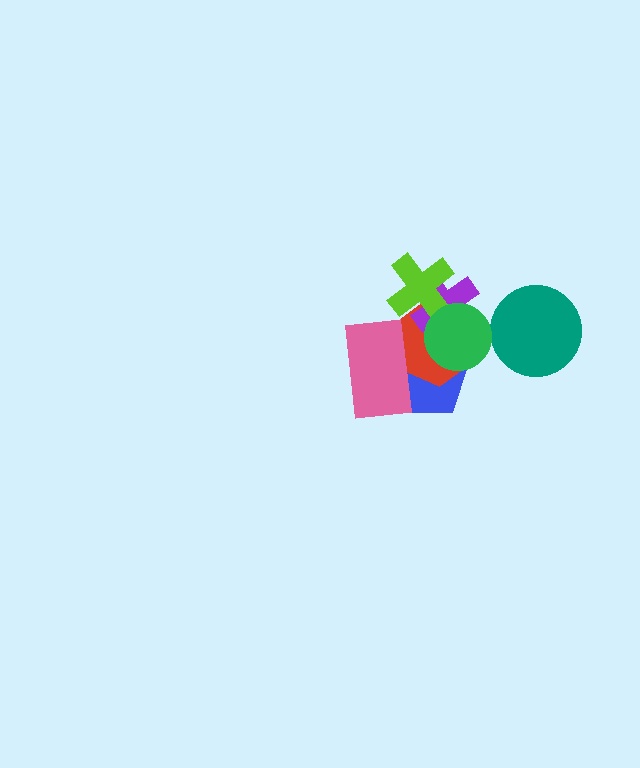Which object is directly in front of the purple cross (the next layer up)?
The lime cross is directly in front of the purple cross.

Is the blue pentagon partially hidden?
Yes, it is partially covered by another shape.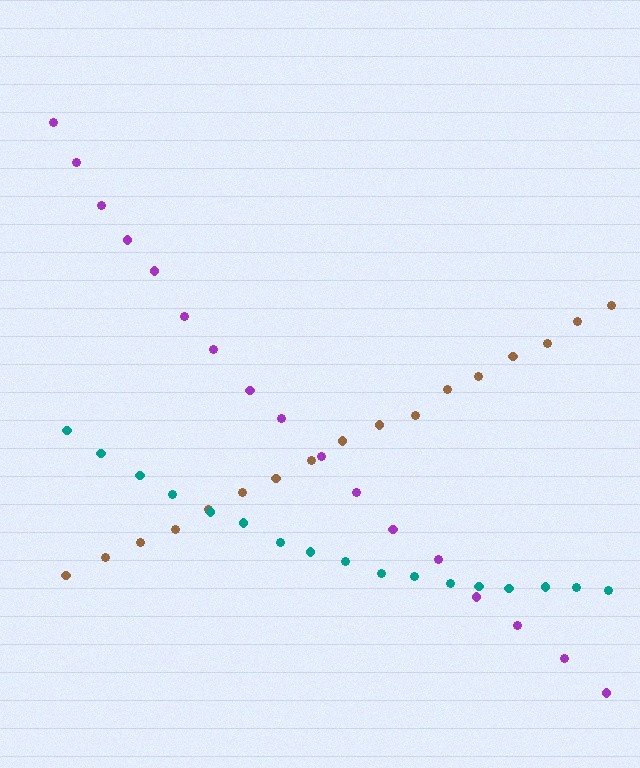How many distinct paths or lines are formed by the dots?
There are 3 distinct paths.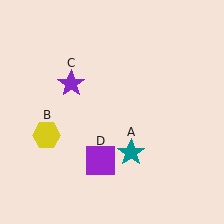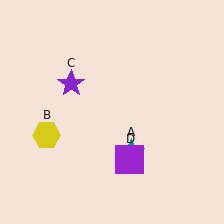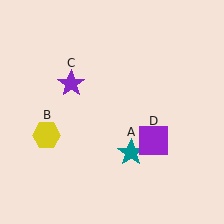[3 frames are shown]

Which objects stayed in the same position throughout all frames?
Teal star (object A) and yellow hexagon (object B) and purple star (object C) remained stationary.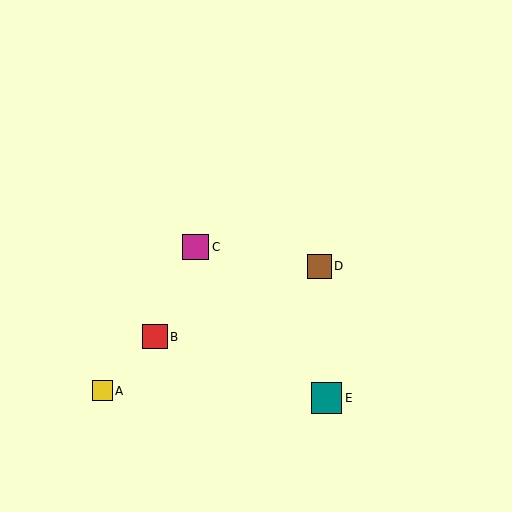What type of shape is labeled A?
Shape A is a yellow square.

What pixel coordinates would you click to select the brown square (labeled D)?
Click at (319, 266) to select the brown square D.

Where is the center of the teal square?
The center of the teal square is at (327, 398).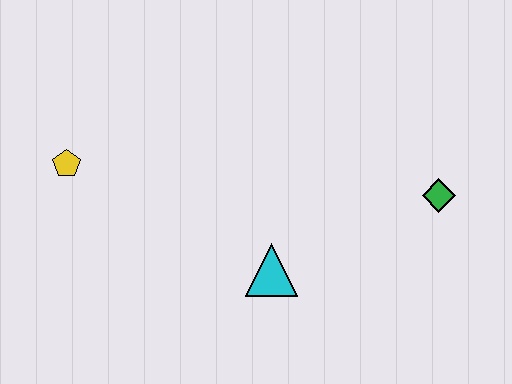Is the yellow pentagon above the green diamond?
Yes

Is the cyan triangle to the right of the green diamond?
No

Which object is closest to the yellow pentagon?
The cyan triangle is closest to the yellow pentagon.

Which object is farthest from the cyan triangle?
The yellow pentagon is farthest from the cyan triangle.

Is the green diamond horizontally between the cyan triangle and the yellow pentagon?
No